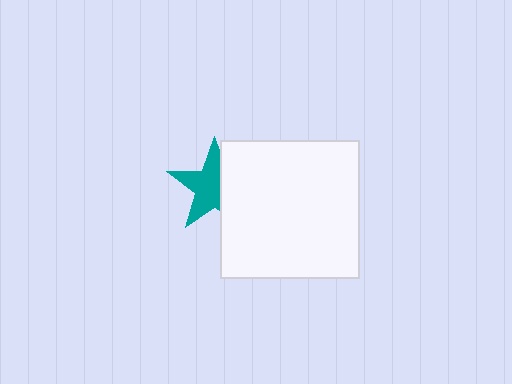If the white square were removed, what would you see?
You would see the complete teal star.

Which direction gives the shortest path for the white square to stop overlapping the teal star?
Moving right gives the shortest separation.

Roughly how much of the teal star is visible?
About half of it is visible (roughly 60%).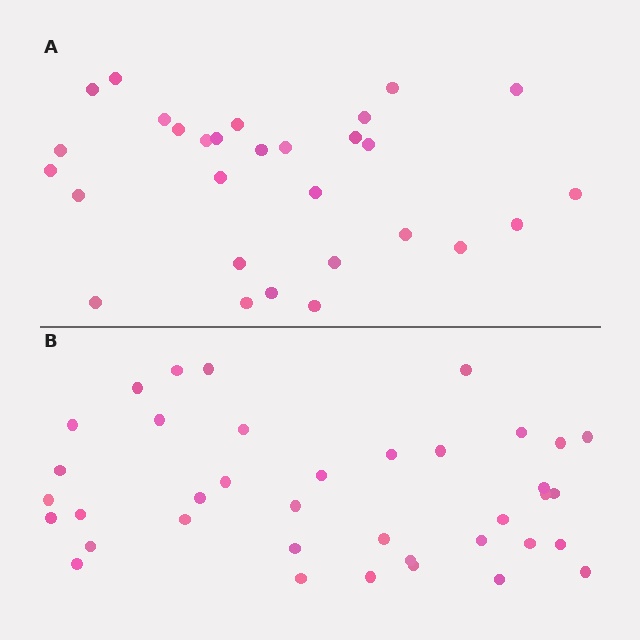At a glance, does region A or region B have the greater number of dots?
Region B (the bottom region) has more dots.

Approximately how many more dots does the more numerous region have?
Region B has roughly 8 or so more dots than region A.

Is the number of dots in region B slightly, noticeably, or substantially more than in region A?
Region B has noticeably more, but not dramatically so. The ratio is roughly 1.3 to 1.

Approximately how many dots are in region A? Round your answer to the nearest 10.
About 30 dots. (The exact count is 29, which rounds to 30.)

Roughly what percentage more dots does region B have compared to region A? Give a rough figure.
About 30% more.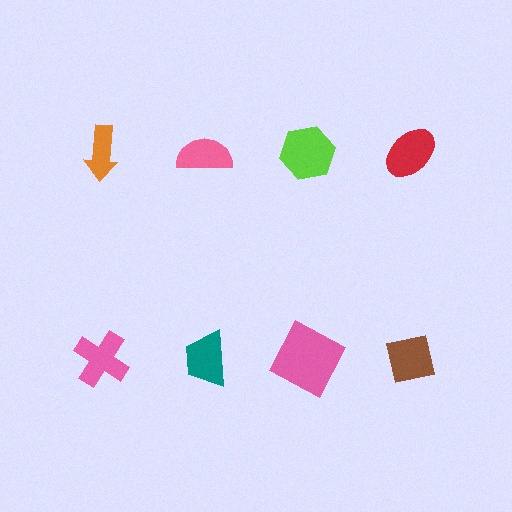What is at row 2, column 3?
A pink square.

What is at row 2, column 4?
A brown square.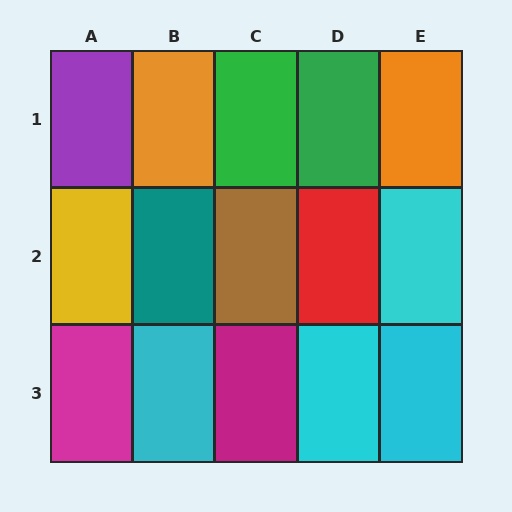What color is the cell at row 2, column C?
Brown.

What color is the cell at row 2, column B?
Teal.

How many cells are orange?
2 cells are orange.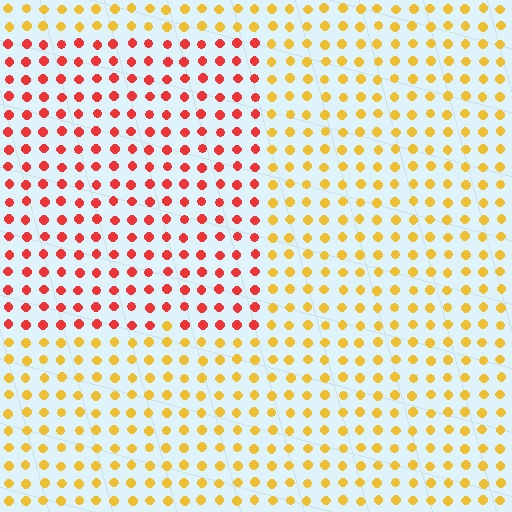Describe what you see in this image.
The image is filled with small yellow elements in a uniform arrangement. A rectangle-shaped region is visible where the elements are tinted to a slightly different hue, forming a subtle color boundary.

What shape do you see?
I see a rectangle.